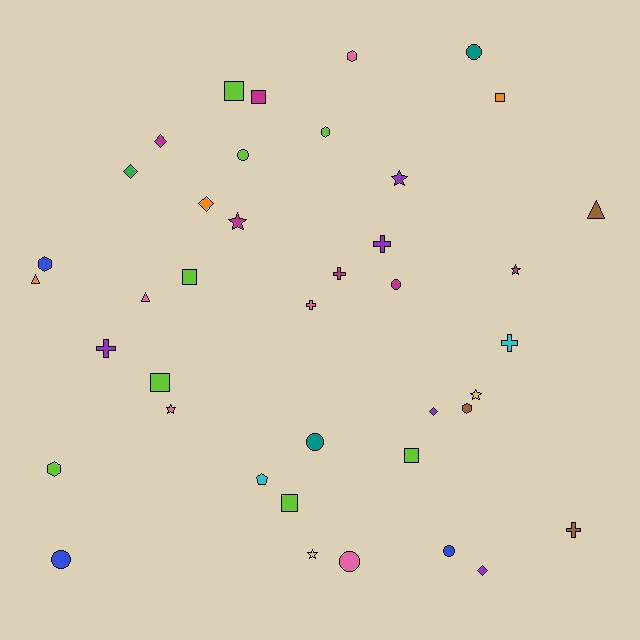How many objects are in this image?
There are 40 objects.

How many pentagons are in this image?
There is 1 pentagon.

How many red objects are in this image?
There are no red objects.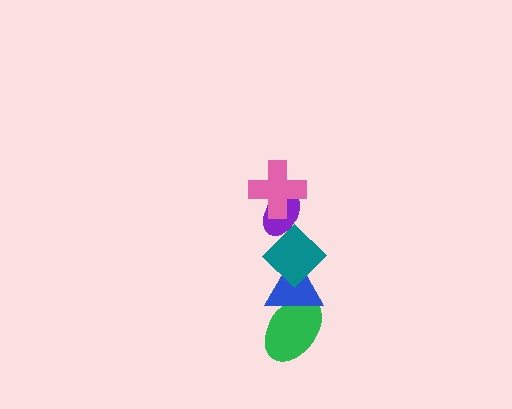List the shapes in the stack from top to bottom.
From top to bottom: the pink cross, the purple ellipse, the teal diamond, the blue triangle, the green ellipse.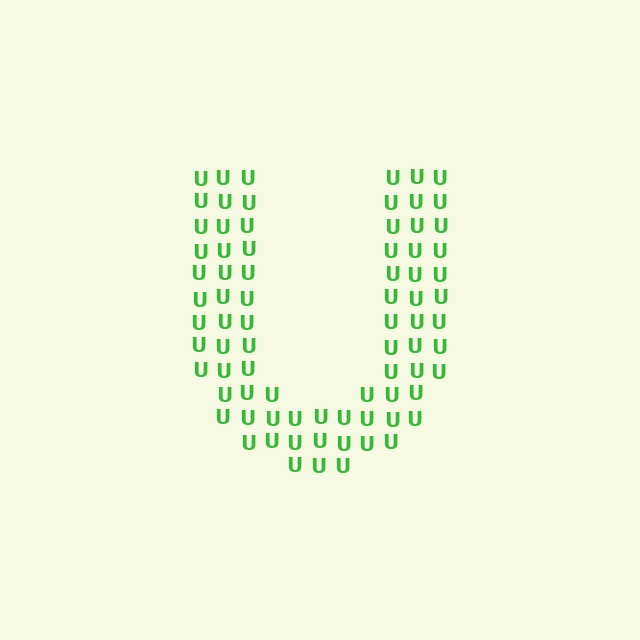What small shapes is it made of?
It is made of small letter U's.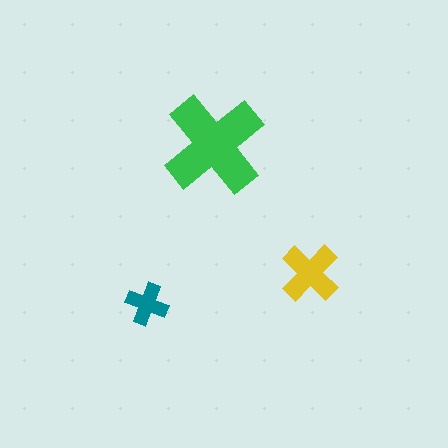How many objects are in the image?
There are 3 objects in the image.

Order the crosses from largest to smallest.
the green one, the yellow one, the teal one.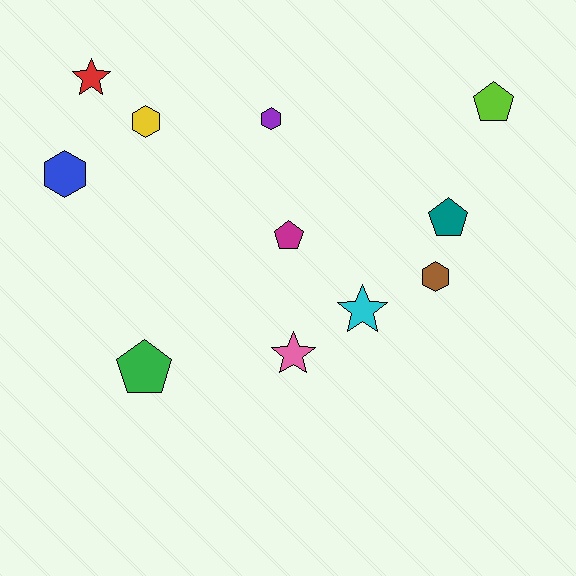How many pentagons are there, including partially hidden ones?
There are 4 pentagons.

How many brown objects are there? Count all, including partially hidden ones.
There is 1 brown object.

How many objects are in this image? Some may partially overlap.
There are 11 objects.